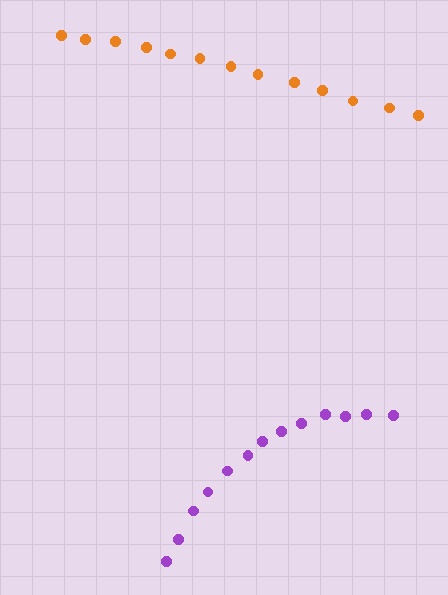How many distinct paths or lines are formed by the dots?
There are 2 distinct paths.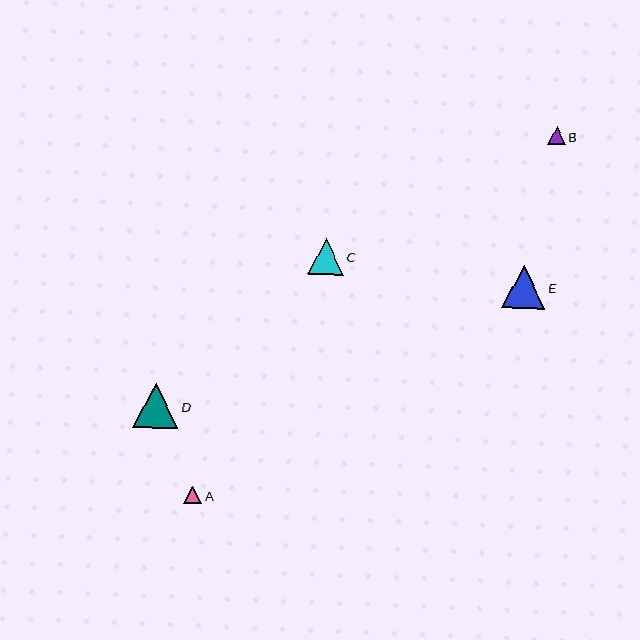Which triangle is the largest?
Triangle D is the largest with a size of approximately 45 pixels.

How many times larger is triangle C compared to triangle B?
Triangle C is approximately 2.0 times the size of triangle B.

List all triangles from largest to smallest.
From largest to smallest: D, E, C, A, B.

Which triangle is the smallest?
Triangle B is the smallest with a size of approximately 18 pixels.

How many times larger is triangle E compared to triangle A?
Triangle E is approximately 2.4 times the size of triangle A.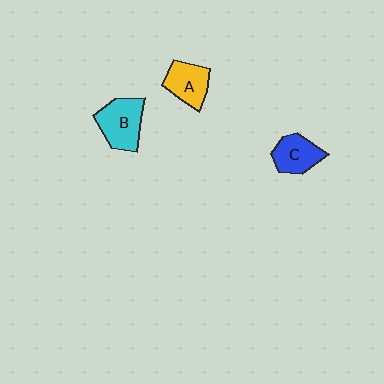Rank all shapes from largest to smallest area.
From largest to smallest: B (cyan), A (yellow), C (blue).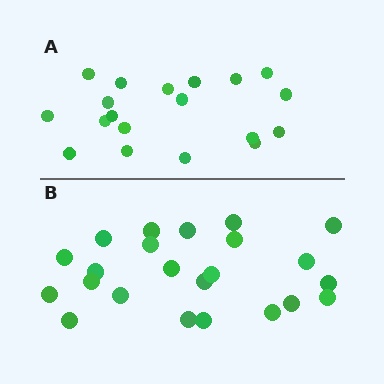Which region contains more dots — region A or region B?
Region B (the bottom region) has more dots.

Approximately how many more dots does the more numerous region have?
Region B has about 4 more dots than region A.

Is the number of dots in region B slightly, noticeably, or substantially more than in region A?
Region B has only slightly more — the two regions are fairly close. The ratio is roughly 1.2 to 1.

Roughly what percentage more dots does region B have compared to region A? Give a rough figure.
About 20% more.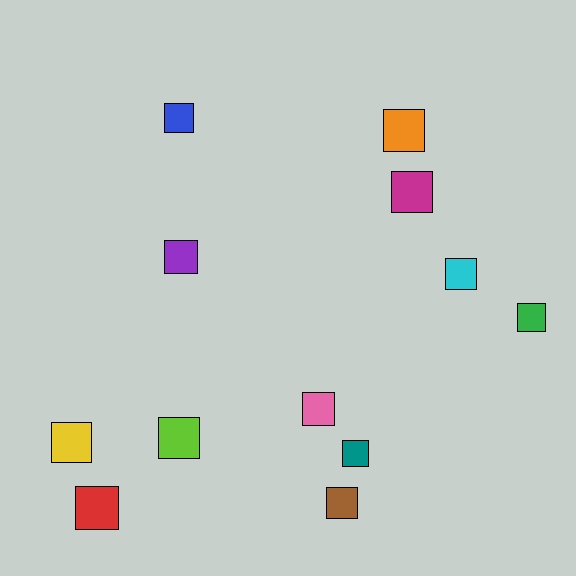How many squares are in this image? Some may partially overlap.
There are 12 squares.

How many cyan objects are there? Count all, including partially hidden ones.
There is 1 cyan object.